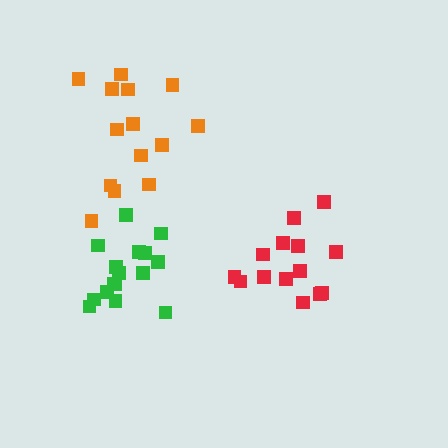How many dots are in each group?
Group 1: 14 dots, Group 2: 16 dots, Group 3: 14 dots (44 total).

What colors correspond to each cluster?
The clusters are colored: red, green, orange.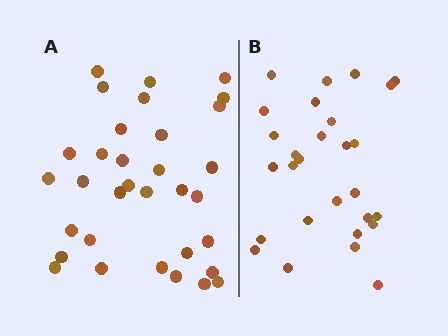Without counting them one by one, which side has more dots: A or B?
Region A (the left region) has more dots.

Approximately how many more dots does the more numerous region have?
Region A has about 5 more dots than region B.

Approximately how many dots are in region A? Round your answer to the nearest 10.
About 30 dots. (The exact count is 33, which rounds to 30.)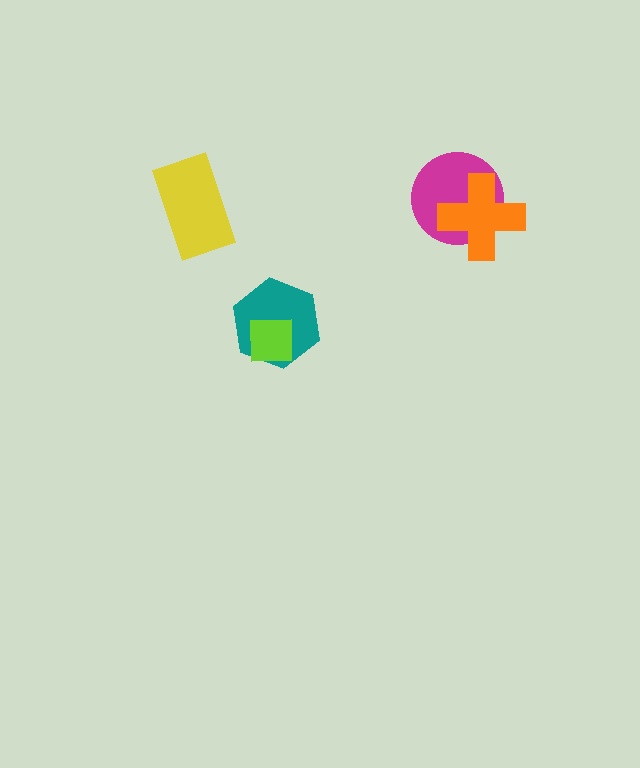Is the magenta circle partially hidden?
Yes, it is partially covered by another shape.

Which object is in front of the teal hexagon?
The lime square is in front of the teal hexagon.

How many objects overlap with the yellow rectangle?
0 objects overlap with the yellow rectangle.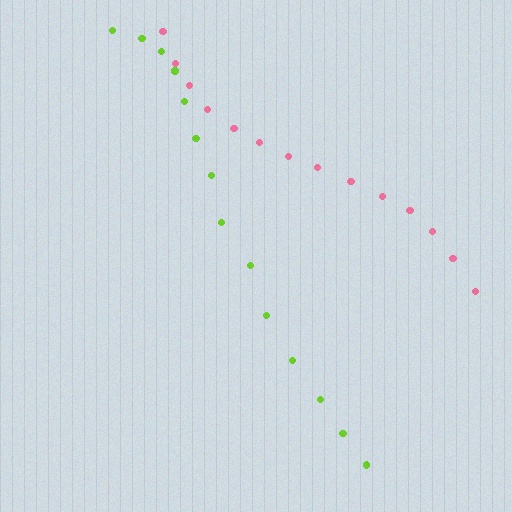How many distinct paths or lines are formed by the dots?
There are 2 distinct paths.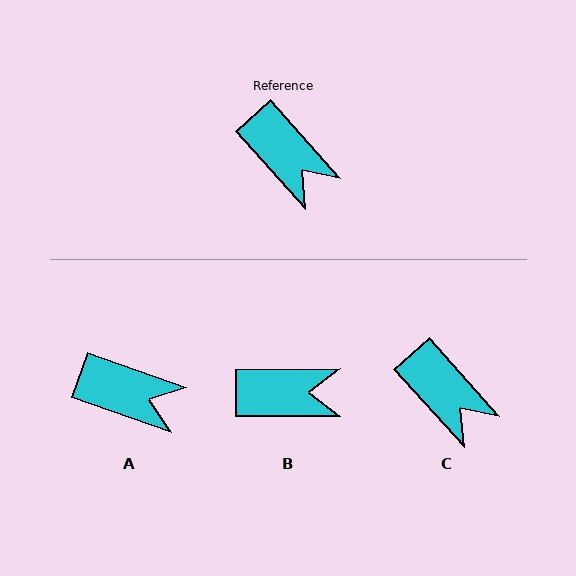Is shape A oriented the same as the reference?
No, it is off by about 29 degrees.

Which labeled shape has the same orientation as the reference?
C.